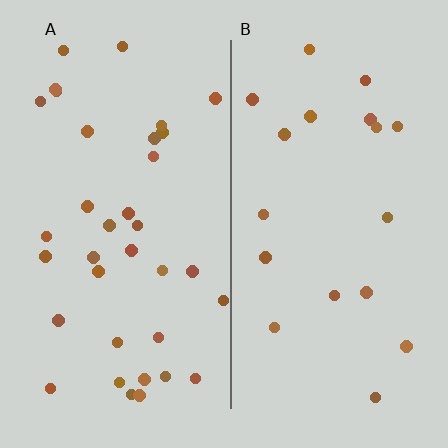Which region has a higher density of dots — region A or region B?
A (the left).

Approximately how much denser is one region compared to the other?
Approximately 1.8× — region A over region B.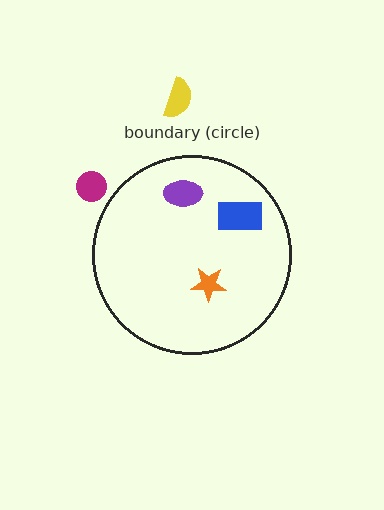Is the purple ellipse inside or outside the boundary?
Inside.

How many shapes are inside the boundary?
3 inside, 2 outside.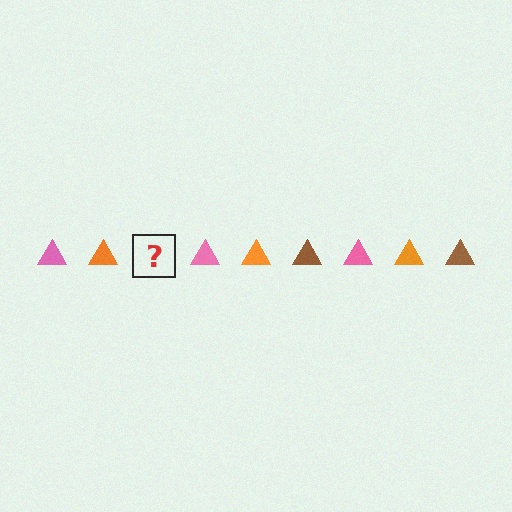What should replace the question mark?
The question mark should be replaced with a brown triangle.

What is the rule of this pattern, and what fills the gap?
The rule is that the pattern cycles through pink, orange, brown triangles. The gap should be filled with a brown triangle.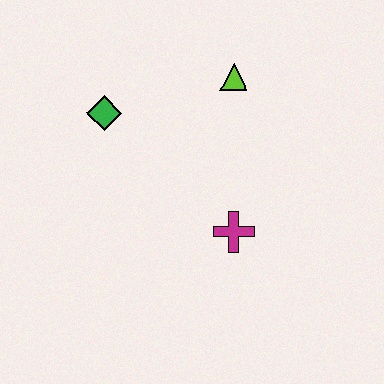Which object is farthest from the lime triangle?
The magenta cross is farthest from the lime triangle.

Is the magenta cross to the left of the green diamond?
No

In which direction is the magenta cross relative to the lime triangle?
The magenta cross is below the lime triangle.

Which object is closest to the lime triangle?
The green diamond is closest to the lime triangle.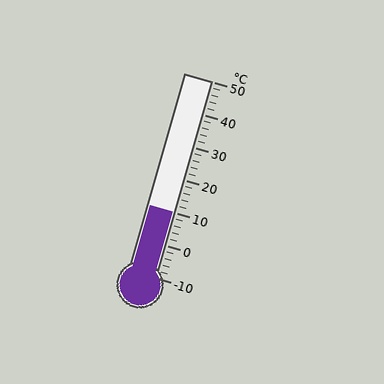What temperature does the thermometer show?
The thermometer shows approximately 10°C.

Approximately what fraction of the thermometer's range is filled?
The thermometer is filled to approximately 35% of its range.